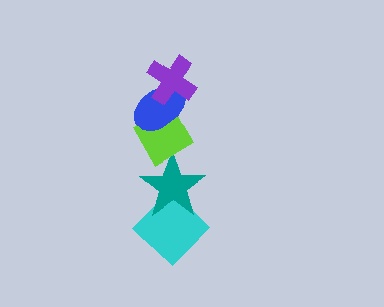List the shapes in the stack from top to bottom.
From top to bottom: the purple cross, the blue ellipse, the lime diamond, the teal star, the cyan diamond.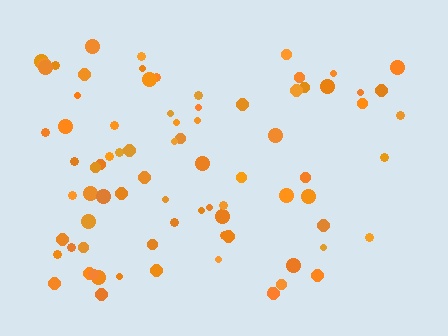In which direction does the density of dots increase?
From right to left, with the left side densest.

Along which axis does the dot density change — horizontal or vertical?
Horizontal.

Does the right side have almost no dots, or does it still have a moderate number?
Still a moderate number, just noticeably fewer than the left.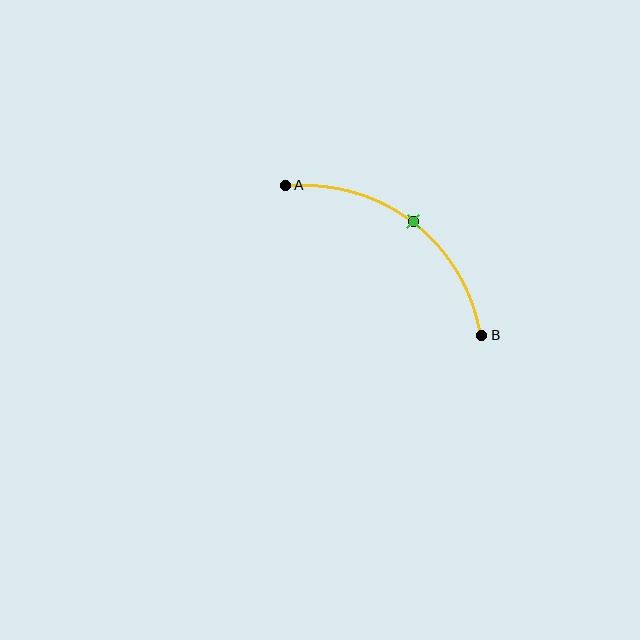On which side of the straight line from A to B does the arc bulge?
The arc bulges above and to the right of the straight line connecting A and B.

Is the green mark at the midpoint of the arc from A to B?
Yes. The green mark lies on the arc at equal arc-length from both A and B — it is the arc midpoint.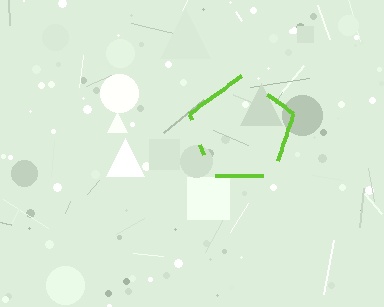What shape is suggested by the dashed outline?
The dashed outline suggests a pentagon.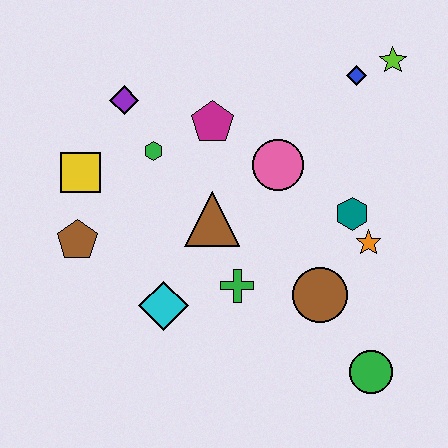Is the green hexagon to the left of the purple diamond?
No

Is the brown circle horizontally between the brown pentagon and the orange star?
Yes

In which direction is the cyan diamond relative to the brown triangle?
The cyan diamond is below the brown triangle.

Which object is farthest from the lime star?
The brown pentagon is farthest from the lime star.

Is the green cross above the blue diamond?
No